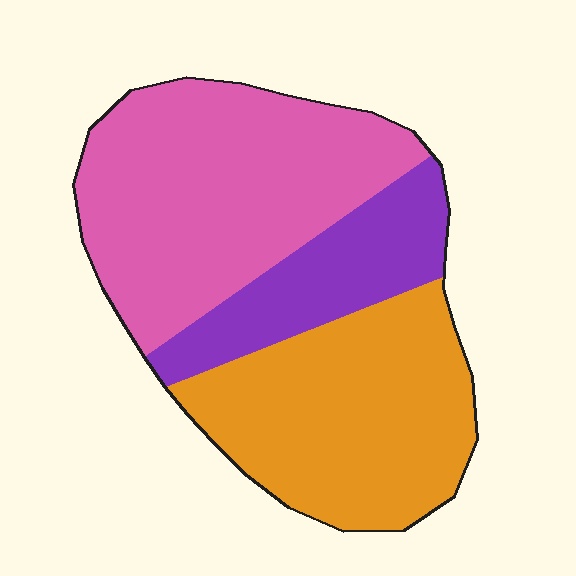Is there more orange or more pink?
Pink.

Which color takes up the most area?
Pink, at roughly 45%.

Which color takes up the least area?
Purple, at roughly 20%.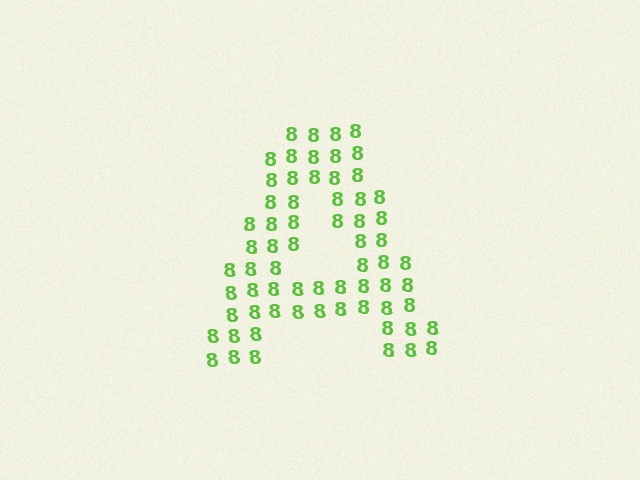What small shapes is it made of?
It is made of small digit 8's.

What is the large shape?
The large shape is the letter A.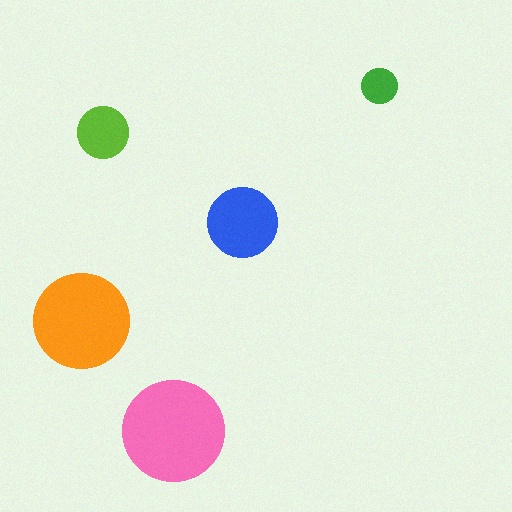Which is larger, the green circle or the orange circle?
The orange one.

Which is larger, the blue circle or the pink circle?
The pink one.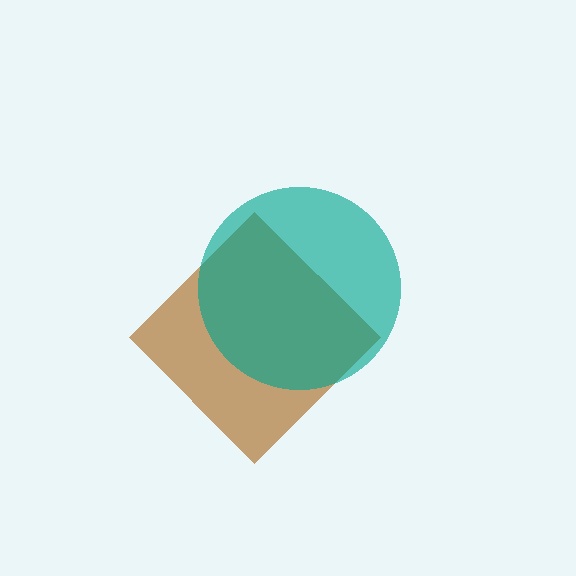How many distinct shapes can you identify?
There are 2 distinct shapes: a brown diamond, a teal circle.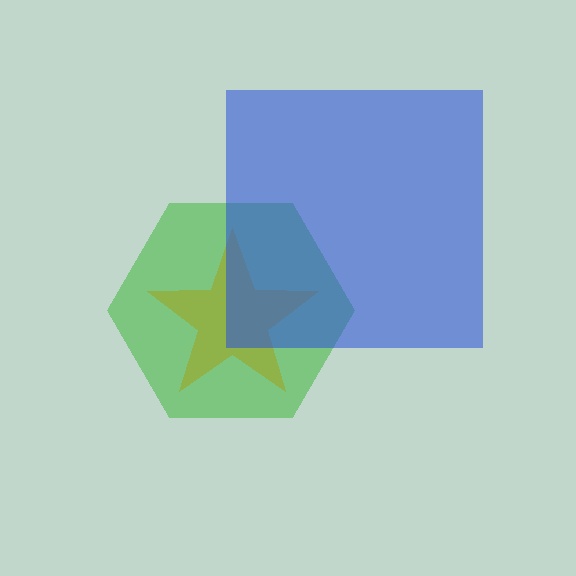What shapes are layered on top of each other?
The layered shapes are: an orange star, a green hexagon, a blue square.